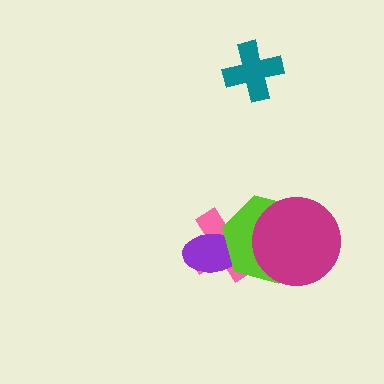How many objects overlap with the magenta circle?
2 objects overlap with the magenta circle.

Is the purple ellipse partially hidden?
Yes, it is partially covered by another shape.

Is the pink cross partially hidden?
Yes, it is partially covered by another shape.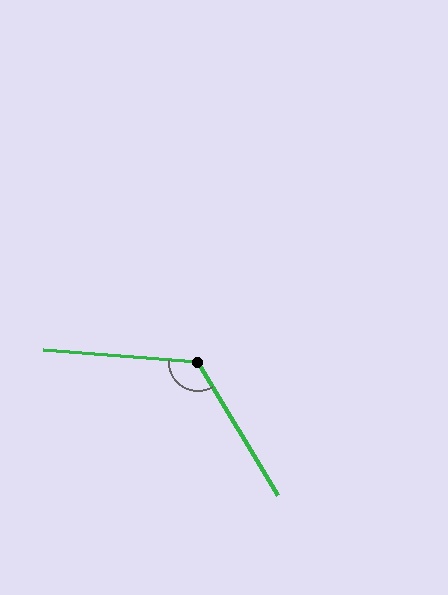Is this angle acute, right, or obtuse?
It is obtuse.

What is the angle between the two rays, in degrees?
Approximately 125 degrees.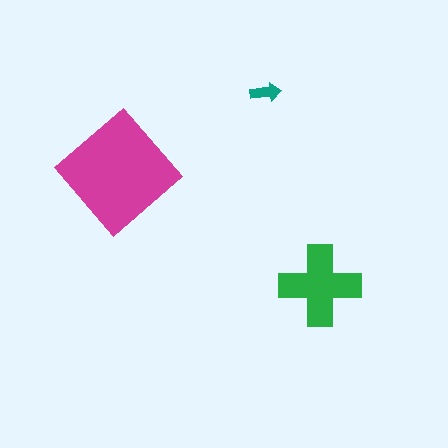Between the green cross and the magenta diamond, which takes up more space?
The magenta diamond.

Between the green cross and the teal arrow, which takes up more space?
The green cross.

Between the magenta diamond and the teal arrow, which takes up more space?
The magenta diamond.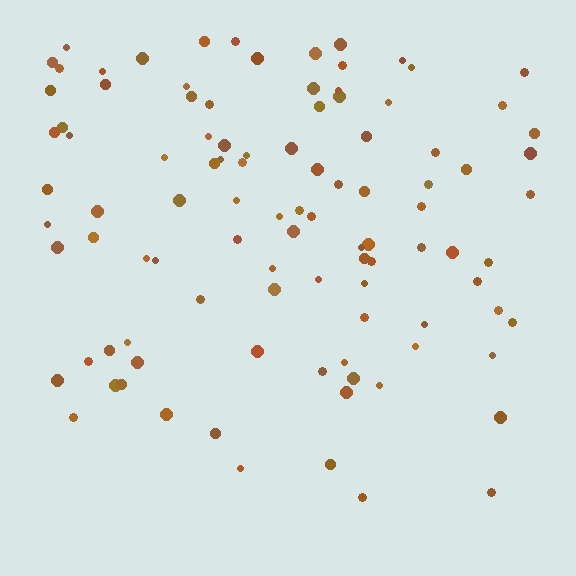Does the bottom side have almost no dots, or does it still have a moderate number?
Still a moderate number, just noticeably fewer than the top.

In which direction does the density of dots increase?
From bottom to top, with the top side densest.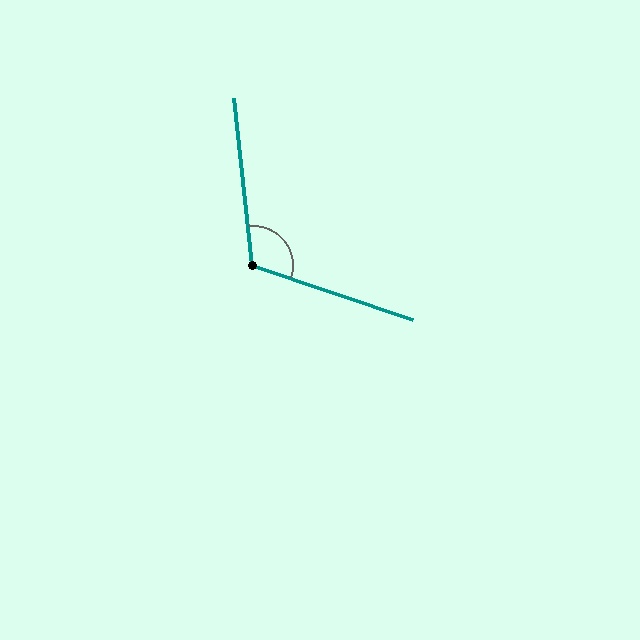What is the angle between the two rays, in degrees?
Approximately 115 degrees.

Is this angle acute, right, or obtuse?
It is obtuse.